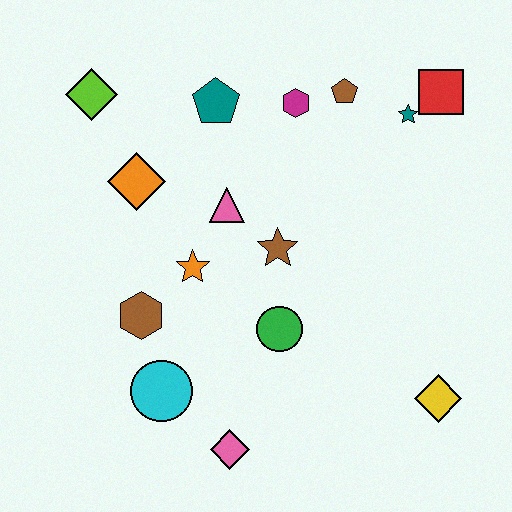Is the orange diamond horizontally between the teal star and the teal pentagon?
No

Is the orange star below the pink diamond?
No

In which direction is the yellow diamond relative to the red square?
The yellow diamond is below the red square.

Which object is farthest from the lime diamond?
The yellow diamond is farthest from the lime diamond.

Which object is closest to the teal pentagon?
The magenta hexagon is closest to the teal pentagon.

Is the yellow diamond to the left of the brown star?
No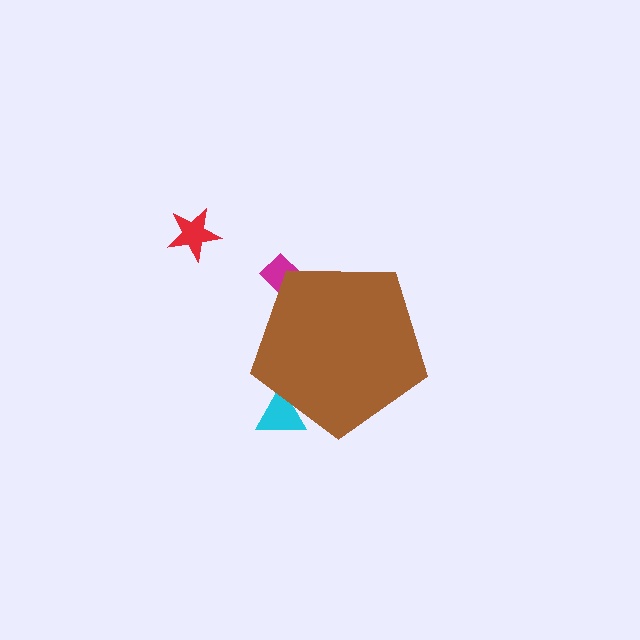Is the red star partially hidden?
No, the red star is fully visible.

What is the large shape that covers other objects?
A brown pentagon.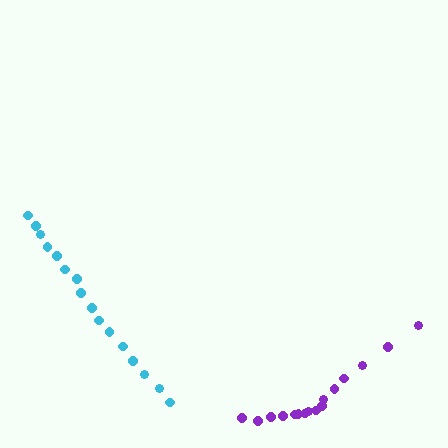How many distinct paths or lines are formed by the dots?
There are 2 distinct paths.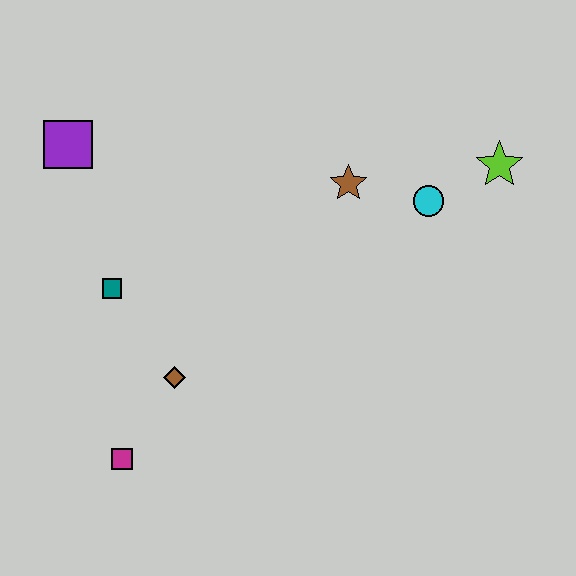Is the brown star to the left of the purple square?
No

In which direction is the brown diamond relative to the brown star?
The brown diamond is below the brown star.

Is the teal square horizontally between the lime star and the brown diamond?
No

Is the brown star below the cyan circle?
No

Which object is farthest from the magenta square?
The lime star is farthest from the magenta square.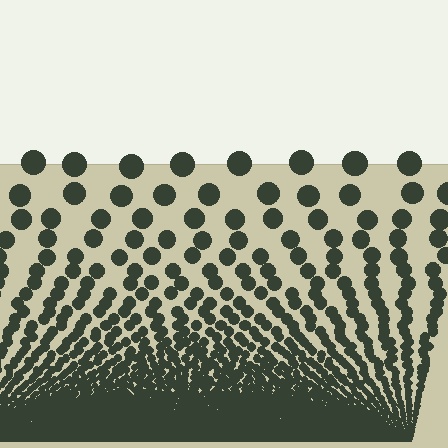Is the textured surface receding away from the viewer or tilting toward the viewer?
The surface appears to tilt toward the viewer. Texture elements get larger and sparser toward the top.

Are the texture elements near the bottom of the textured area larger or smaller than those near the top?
Smaller. The gradient is inverted — elements near the bottom are smaller and denser.